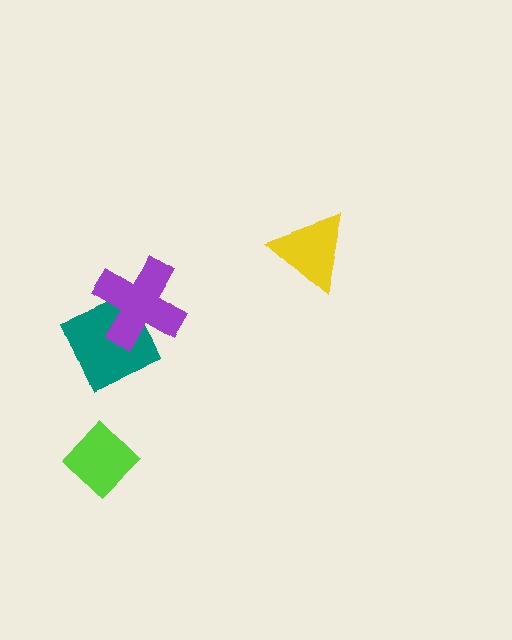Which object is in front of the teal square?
The purple cross is in front of the teal square.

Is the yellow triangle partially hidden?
No, no other shape covers it.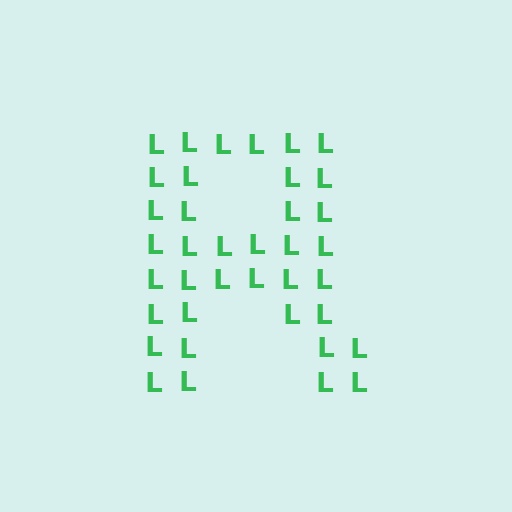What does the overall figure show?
The overall figure shows the letter R.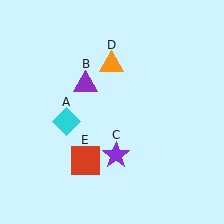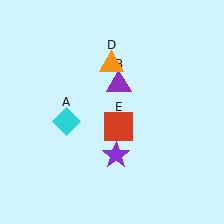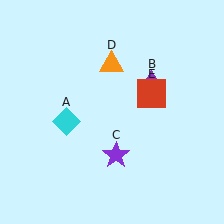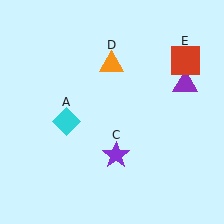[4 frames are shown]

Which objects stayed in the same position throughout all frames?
Cyan diamond (object A) and purple star (object C) and orange triangle (object D) remained stationary.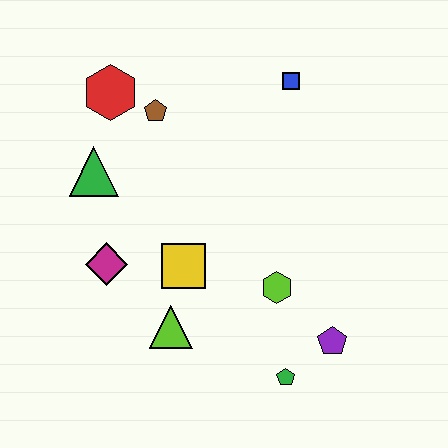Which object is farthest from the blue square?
The green pentagon is farthest from the blue square.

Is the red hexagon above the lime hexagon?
Yes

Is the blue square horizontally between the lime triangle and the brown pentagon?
No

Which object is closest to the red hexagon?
The brown pentagon is closest to the red hexagon.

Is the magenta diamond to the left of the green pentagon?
Yes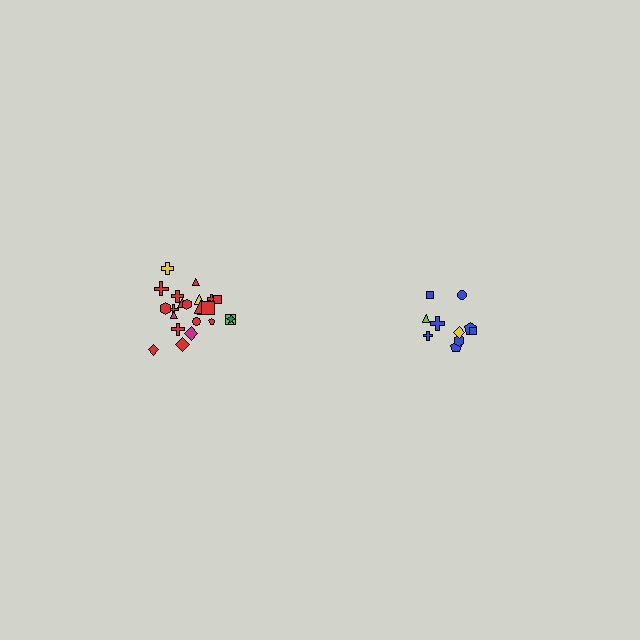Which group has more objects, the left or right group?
The left group.